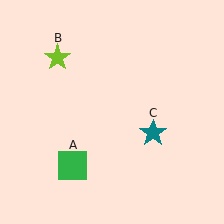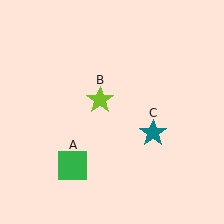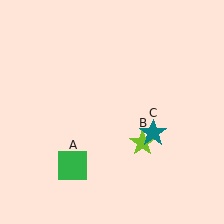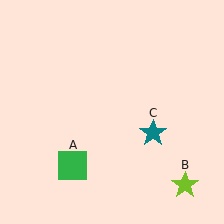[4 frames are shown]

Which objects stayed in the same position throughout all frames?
Green square (object A) and teal star (object C) remained stationary.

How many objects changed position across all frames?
1 object changed position: lime star (object B).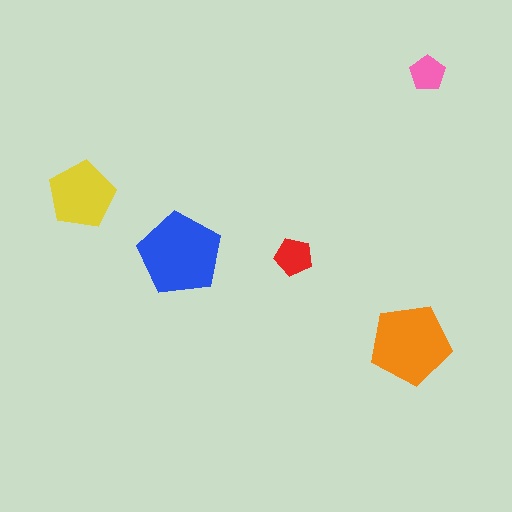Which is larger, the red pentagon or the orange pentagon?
The orange one.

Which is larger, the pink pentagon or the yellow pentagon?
The yellow one.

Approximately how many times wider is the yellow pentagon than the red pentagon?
About 2 times wider.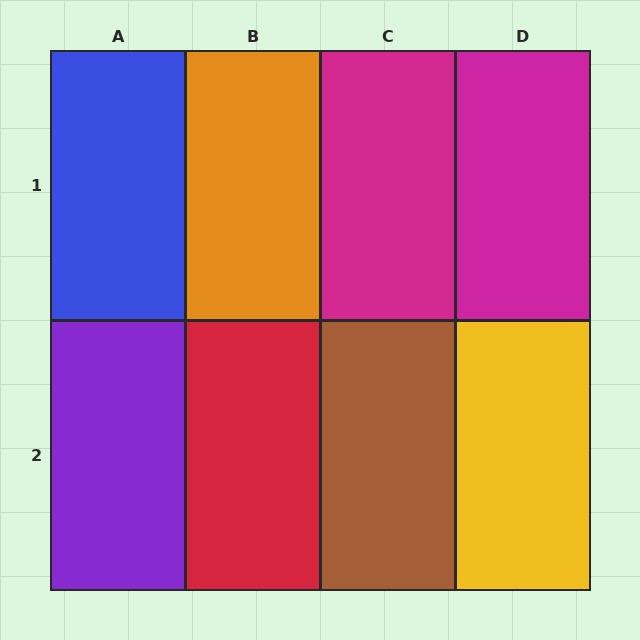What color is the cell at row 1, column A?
Blue.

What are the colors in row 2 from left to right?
Purple, red, brown, yellow.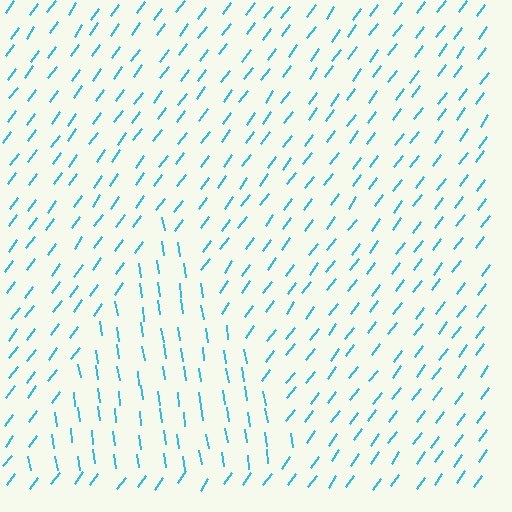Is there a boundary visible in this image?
Yes, there is a texture boundary formed by a change in line orientation.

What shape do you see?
I see a triangle.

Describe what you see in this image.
The image is filled with small cyan line segments. A triangle region in the image has lines oriented differently from the surrounding lines, creating a visible texture boundary.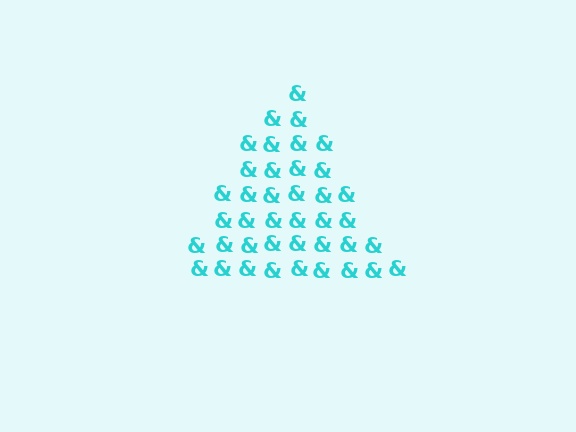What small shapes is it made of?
It is made of small ampersands.